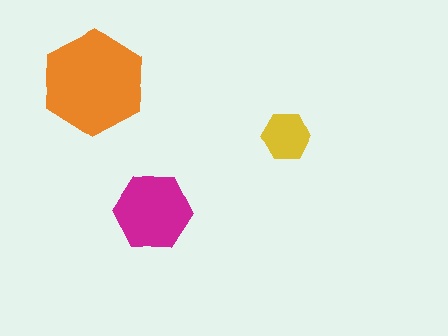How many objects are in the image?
There are 3 objects in the image.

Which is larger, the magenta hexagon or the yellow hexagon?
The magenta one.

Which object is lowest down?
The magenta hexagon is bottommost.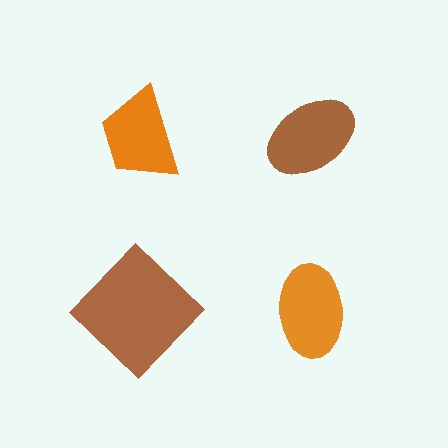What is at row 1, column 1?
An orange trapezoid.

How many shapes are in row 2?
2 shapes.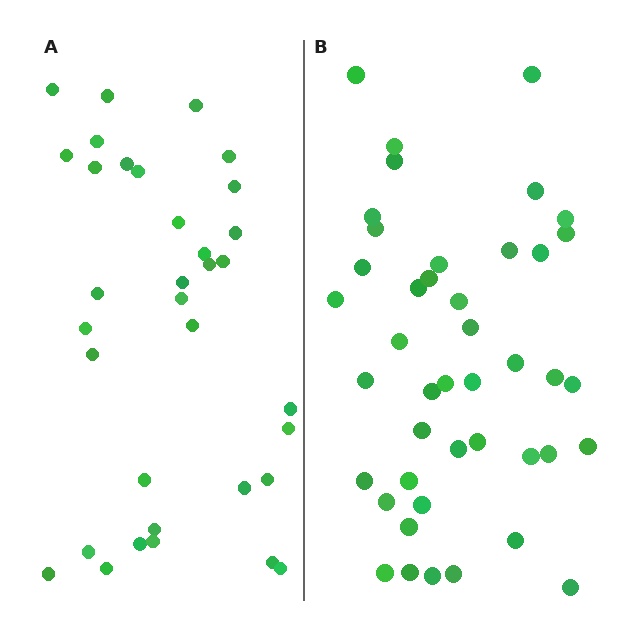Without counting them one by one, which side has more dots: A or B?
Region B (the right region) has more dots.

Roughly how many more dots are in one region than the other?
Region B has roughly 8 or so more dots than region A.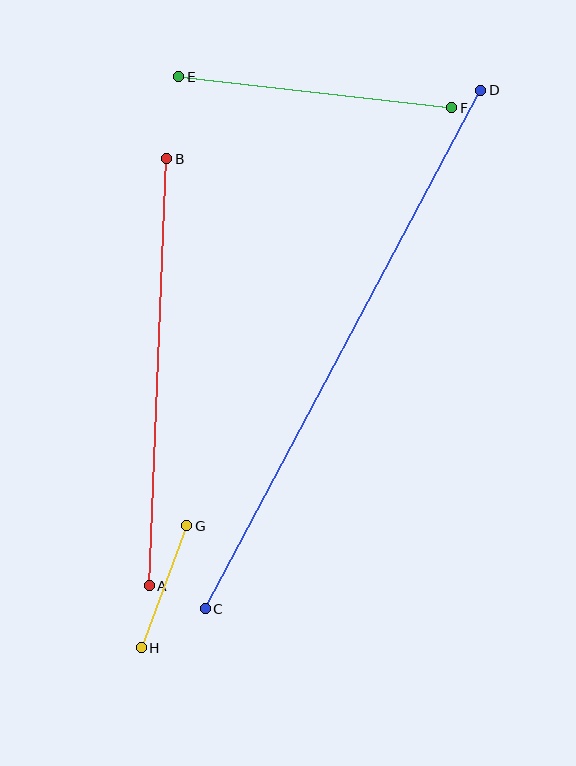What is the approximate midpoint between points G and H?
The midpoint is at approximately (164, 587) pixels.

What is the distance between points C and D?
The distance is approximately 587 pixels.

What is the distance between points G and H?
The distance is approximately 130 pixels.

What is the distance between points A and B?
The distance is approximately 428 pixels.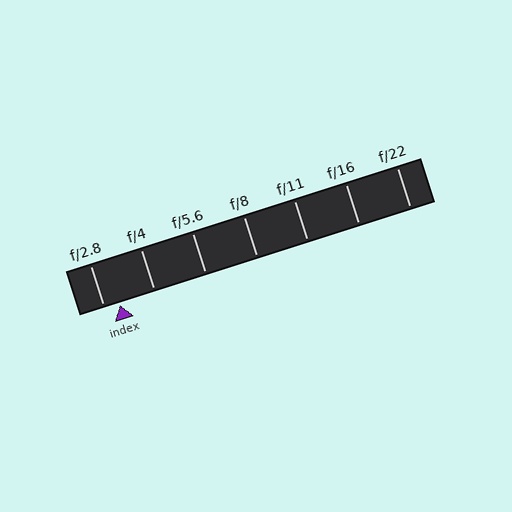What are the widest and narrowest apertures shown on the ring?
The widest aperture shown is f/2.8 and the narrowest is f/22.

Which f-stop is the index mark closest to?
The index mark is closest to f/2.8.